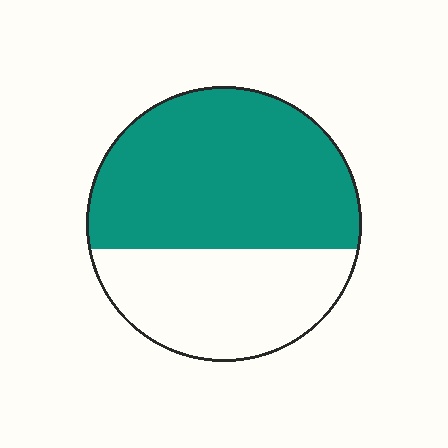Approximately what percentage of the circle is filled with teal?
Approximately 60%.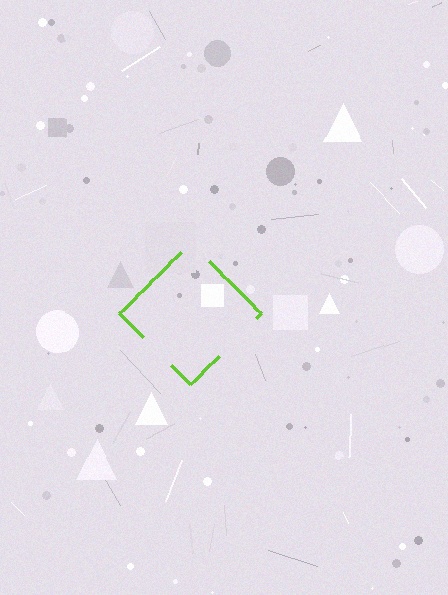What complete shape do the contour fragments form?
The contour fragments form a diamond.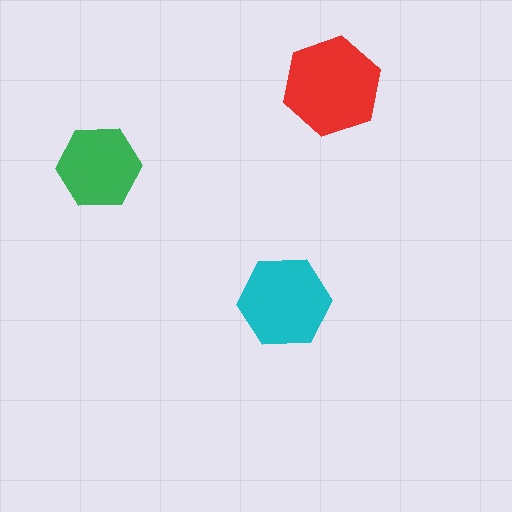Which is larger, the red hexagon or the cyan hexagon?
The red one.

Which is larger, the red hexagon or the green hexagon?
The red one.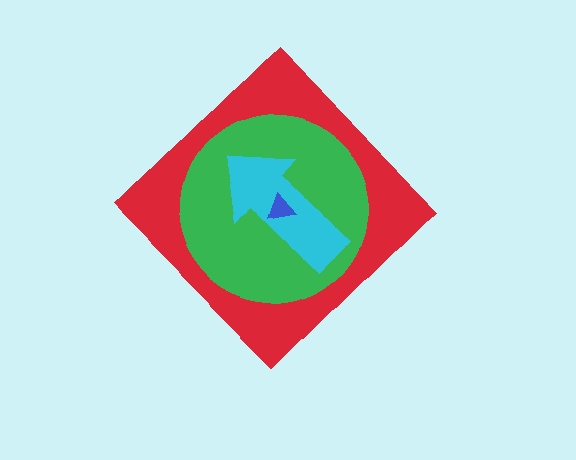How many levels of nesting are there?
4.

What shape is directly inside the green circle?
The cyan arrow.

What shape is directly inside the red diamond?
The green circle.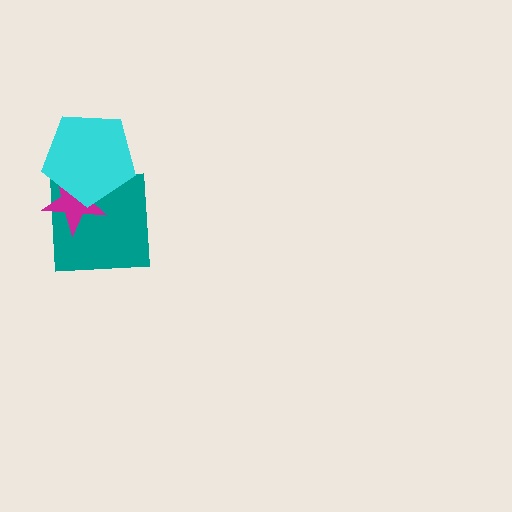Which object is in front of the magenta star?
The cyan pentagon is in front of the magenta star.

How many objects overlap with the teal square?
2 objects overlap with the teal square.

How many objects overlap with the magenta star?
2 objects overlap with the magenta star.